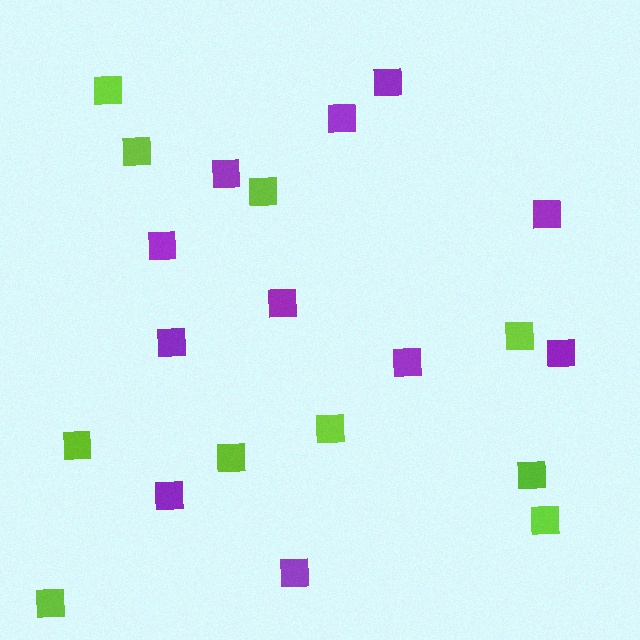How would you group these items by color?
There are 2 groups: one group of purple squares (11) and one group of lime squares (10).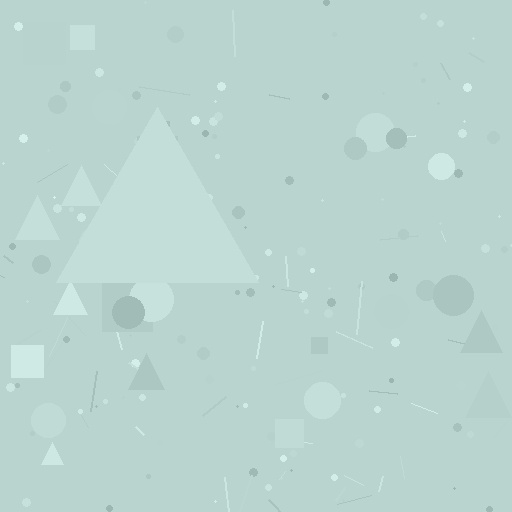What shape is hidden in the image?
A triangle is hidden in the image.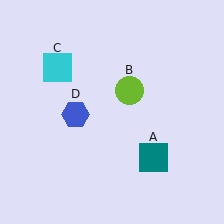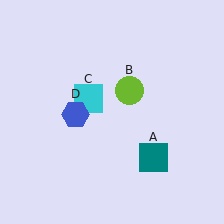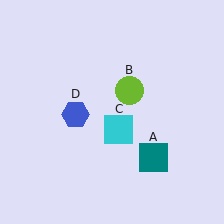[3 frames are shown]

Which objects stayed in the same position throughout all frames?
Teal square (object A) and lime circle (object B) and blue hexagon (object D) remained stationary.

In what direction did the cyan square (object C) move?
The cyan square (object C) moved down and to the right.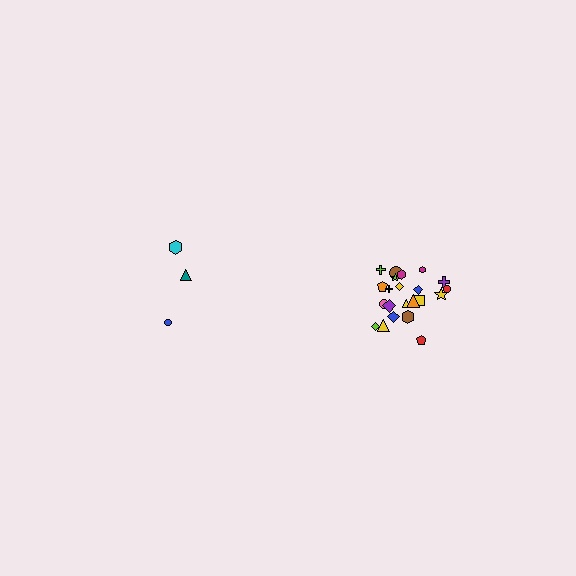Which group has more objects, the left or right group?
The right group.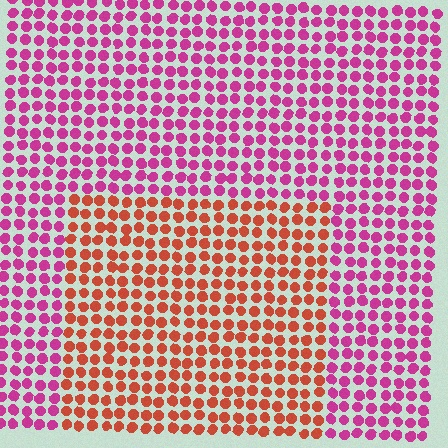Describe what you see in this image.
The image is filled with small magenta elements in a uniform arrangement. A rectangle-shaped region is visible where the elements are tinted to a slightly different hue, forming a subtle color boundary.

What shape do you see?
I see a rectangle.